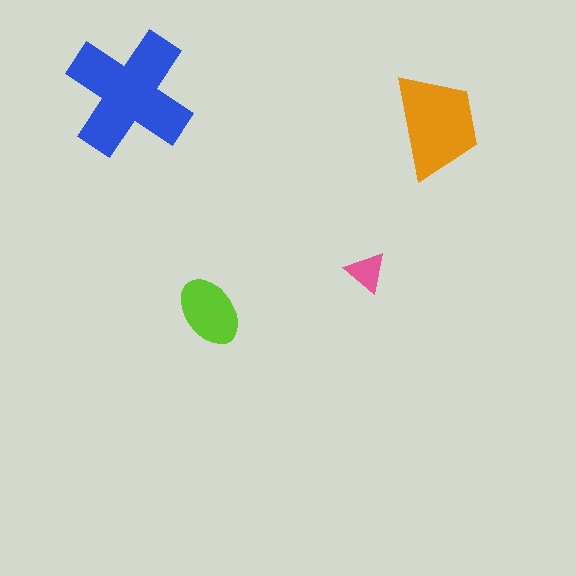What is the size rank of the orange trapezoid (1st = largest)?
2nd.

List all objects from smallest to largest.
The pink triangle, the lime ellipse, the orange trapezoid, the blue cross.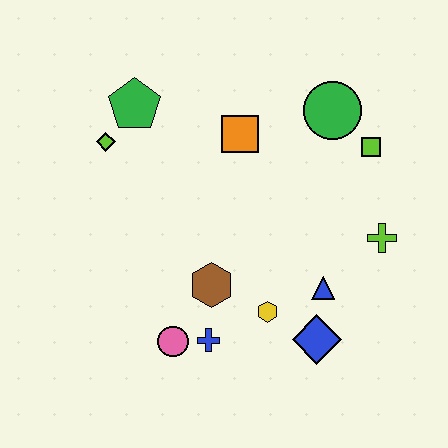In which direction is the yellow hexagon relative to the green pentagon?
The yellow hexagon is below the green pentagon.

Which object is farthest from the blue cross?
The green circle is farthest from the blue cross.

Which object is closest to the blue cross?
The pink circle is closest to the blue cross.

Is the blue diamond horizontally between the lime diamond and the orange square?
No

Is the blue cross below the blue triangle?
Yes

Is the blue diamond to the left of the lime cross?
Yes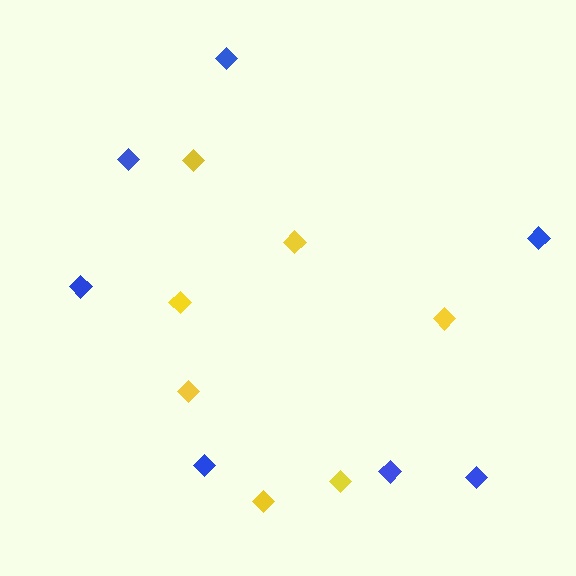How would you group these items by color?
There are 2 groups: one group of yellow diamonds (7) and one group of blue diamonds (7).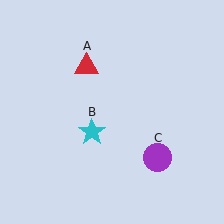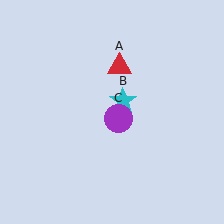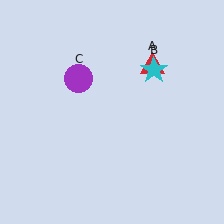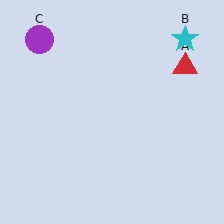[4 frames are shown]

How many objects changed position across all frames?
3 objects changed position: red triangle (object A), cyan star (object B), purple circle (object C).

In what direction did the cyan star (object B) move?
The cyan star (object B) moved up and to the right.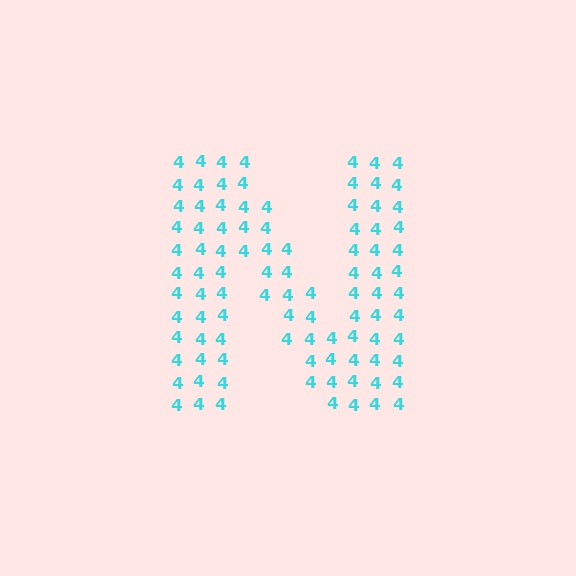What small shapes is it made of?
It is made of small digit 4's.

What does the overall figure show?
The overall figure shows the letter N.